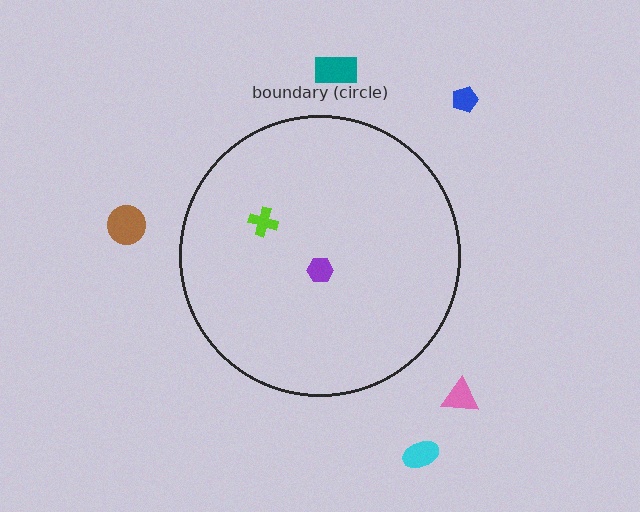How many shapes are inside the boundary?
2 inside, 5 outside.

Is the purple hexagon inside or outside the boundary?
Inside.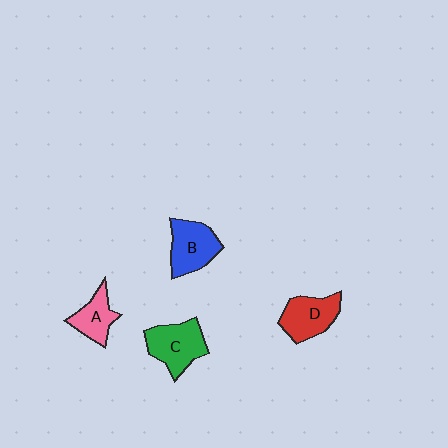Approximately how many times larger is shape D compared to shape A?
Approximately 1.3 times.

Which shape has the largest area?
Shape C (green).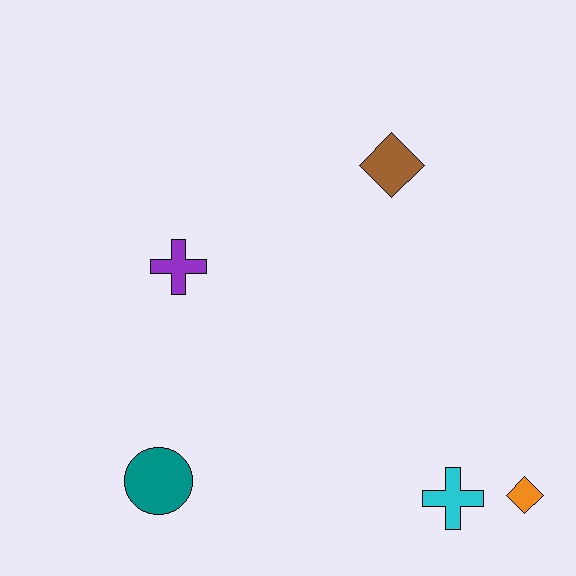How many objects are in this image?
There are 5 objects.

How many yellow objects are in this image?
There are no yellow objects.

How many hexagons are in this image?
There are no hexagons.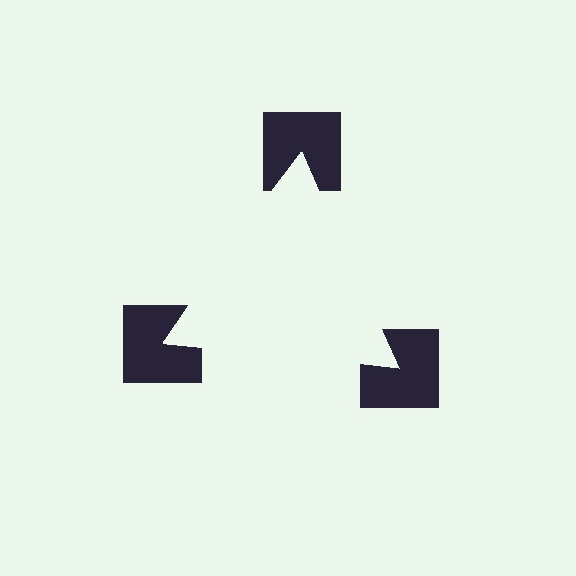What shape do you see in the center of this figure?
An illusory triangle — its edges are inferred from the aligned wedge cuts in the notched squares, not physically drawn.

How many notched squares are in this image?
There are 3 — one at each vertex of the illusory triangle.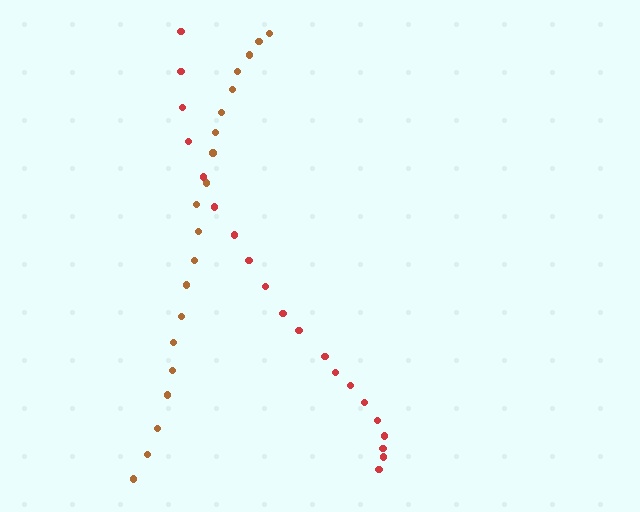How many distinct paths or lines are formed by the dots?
There are 2 distinct paths.